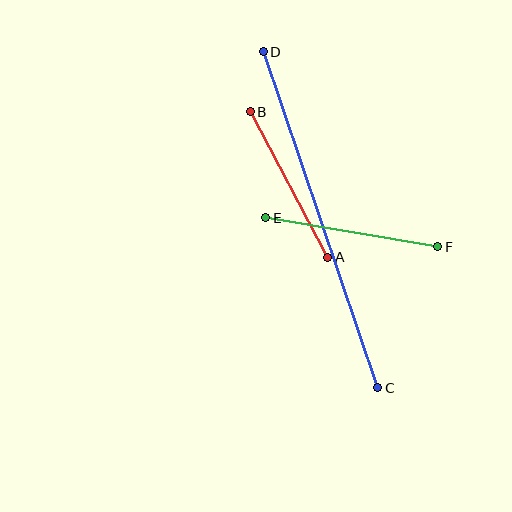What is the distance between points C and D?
The distance is approximately 355 pixels.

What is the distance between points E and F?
The distance is approximately 174 pixels.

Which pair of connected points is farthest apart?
Points C and D are farthest apart.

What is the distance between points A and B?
The distance is approximately 165 pixels.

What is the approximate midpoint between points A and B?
The midpoint is at approximately (289, 185) pixels.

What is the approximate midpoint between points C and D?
The midpoint is at approximately (320, 220) pixels.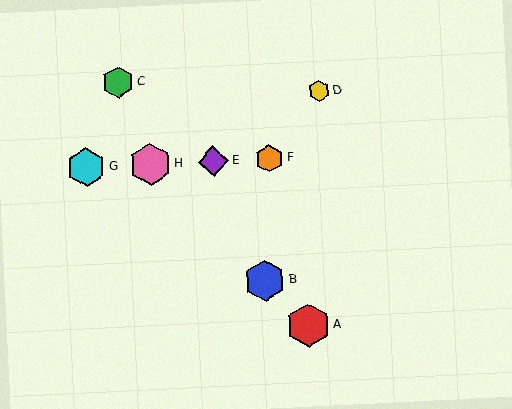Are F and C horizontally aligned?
No, F is at y≈158 and C is at y≈82.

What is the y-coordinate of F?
Object F is at y≈158.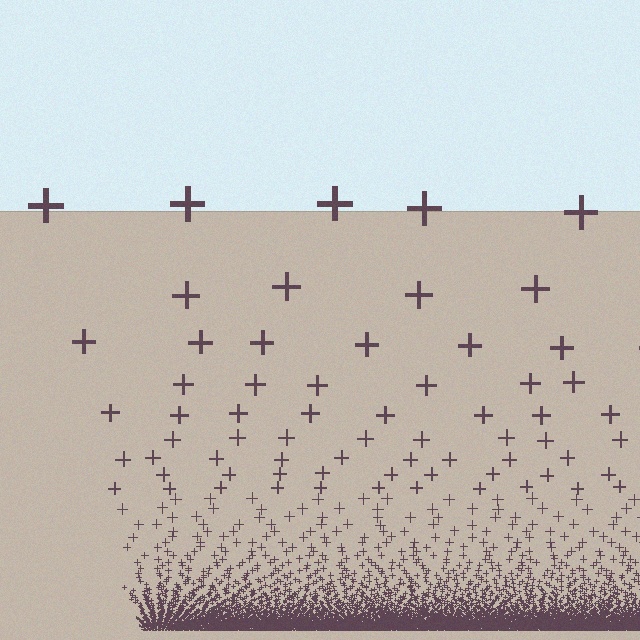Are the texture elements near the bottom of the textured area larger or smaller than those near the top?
Smaller. The gradient is inverted — elements near the bottom are smaller and denser.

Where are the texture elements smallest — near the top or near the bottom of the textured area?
Near the bottom.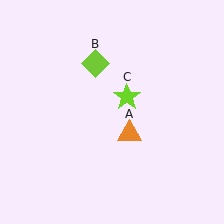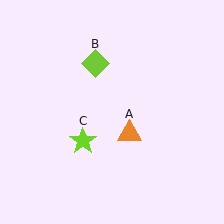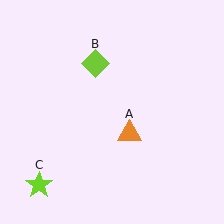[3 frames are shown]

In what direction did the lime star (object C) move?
The lime star (object C) moved down and to the left.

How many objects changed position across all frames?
1 object changed position: lime star (object C).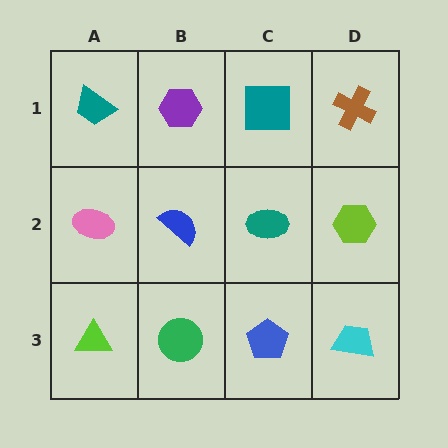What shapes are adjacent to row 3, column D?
A lime hexagon (row 2, column D), a blue pentagon (row 3, column C).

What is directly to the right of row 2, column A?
A blue semicircle.